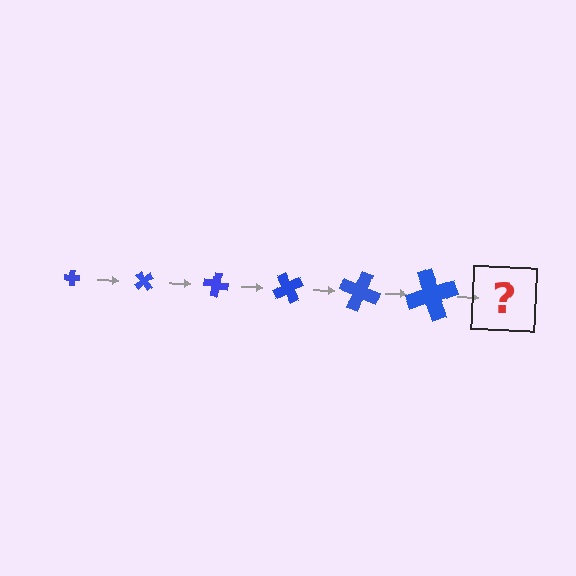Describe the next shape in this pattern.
It should be a cross, larger than the previous one and rotated 300 degrees from the start.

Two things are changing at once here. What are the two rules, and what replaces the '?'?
The two rules are that the cross grows larger each step and it rotates 50 degrees each step. The '?' should be a cross, larger than the previous one and rotated 300 degrees from the start.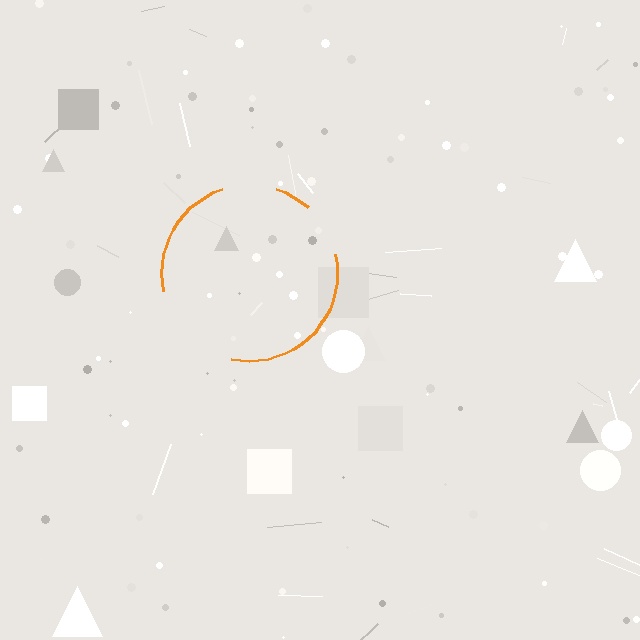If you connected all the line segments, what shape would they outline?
They would outline a circle.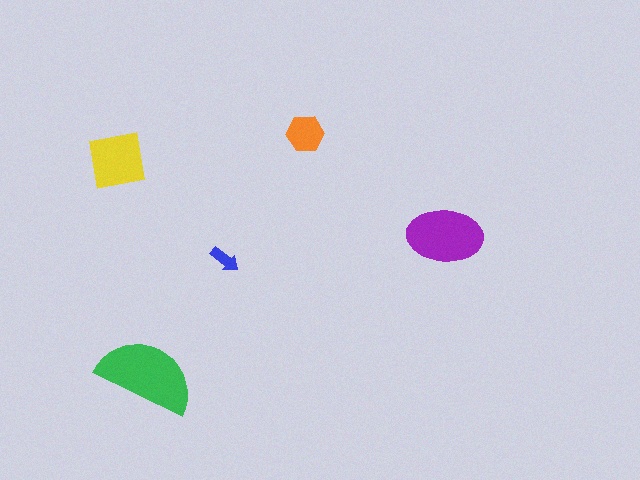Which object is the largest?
The green semicircle.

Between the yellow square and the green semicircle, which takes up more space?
The green semicircle.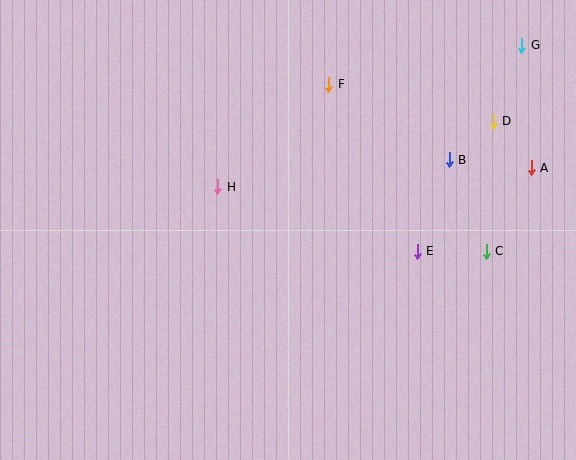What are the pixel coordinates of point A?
Point A is at (531, 168).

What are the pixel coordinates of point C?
Point C is at (486, 251).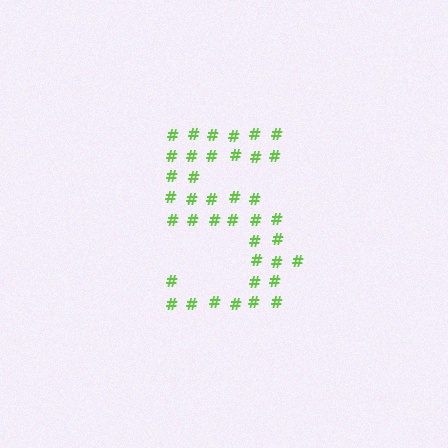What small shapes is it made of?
It is made of small hash symbols.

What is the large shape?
The large shape is the digit 5.